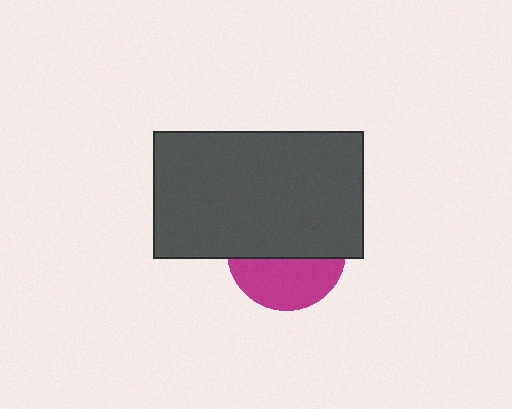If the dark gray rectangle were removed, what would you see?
You would see the complete magenta circle.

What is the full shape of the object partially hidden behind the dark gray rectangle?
The partially hidden object is a magenta circle.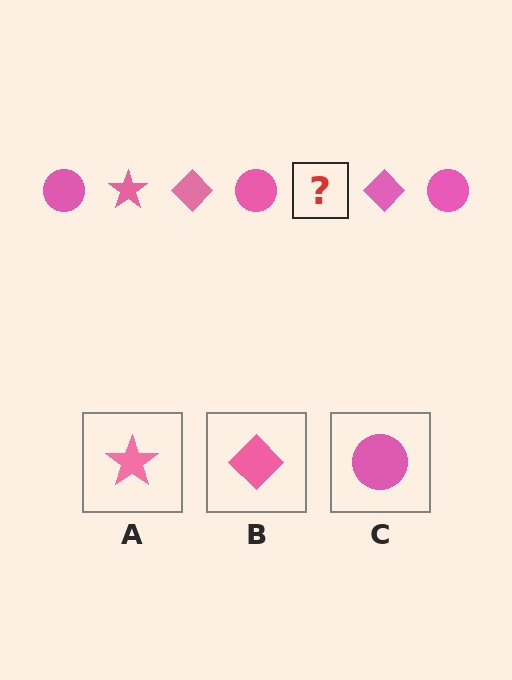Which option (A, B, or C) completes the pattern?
A.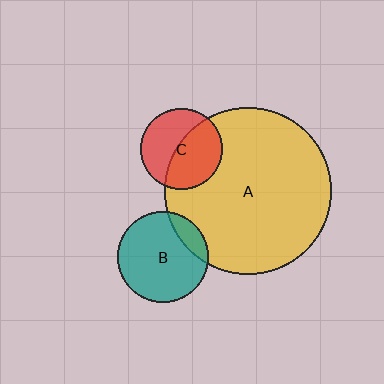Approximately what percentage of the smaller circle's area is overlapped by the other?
Approximately 15%.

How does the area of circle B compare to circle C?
Approximately 1.2 times.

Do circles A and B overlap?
Yes.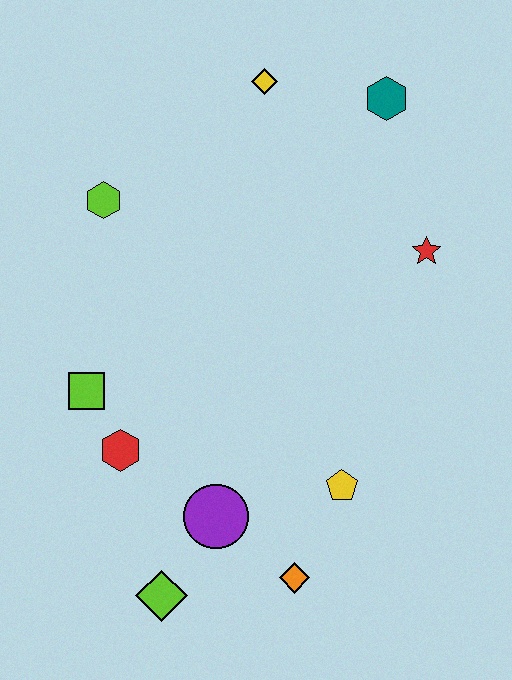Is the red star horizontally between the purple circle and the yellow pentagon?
No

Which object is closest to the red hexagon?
The lime square is closest to the red hexagon.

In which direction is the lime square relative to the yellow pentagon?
The lime square is to the left of the yellow pentagon.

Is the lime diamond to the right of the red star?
No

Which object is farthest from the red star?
The lime diamond is farthest from the red star.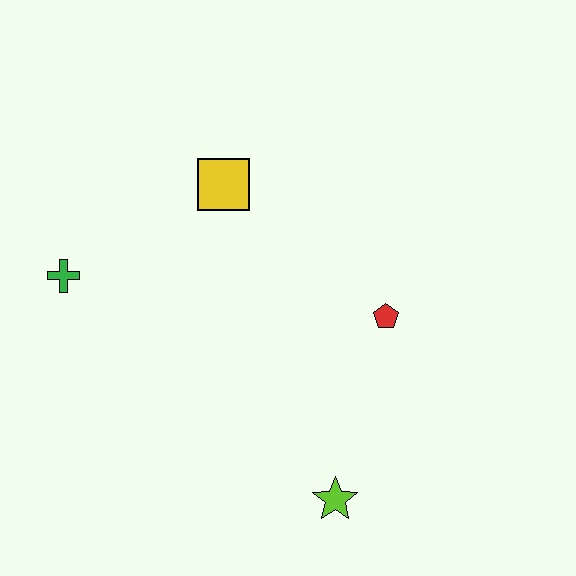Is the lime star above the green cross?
No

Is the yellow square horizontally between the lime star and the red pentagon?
No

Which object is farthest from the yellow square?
The lime star is farthest from the yellow square.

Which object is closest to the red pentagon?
The lime star is closest to the red pentagon.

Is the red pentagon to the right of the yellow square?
Yes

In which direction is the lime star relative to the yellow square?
The lime star is below the yellow square.